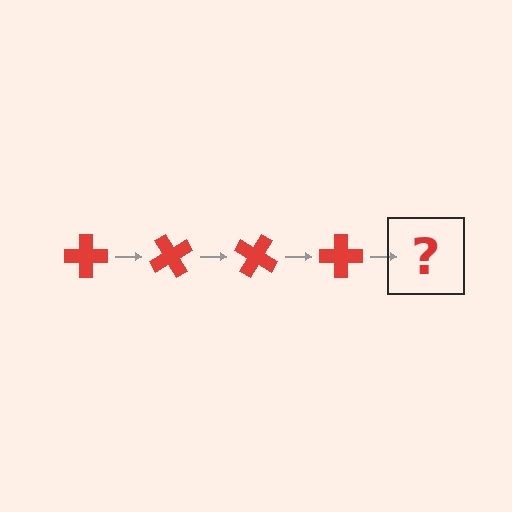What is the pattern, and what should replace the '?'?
The pattern is that the cross rotates 60 degrees each step. The '?' should be a red cross rotated 240 degrees.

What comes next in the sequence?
The next element should be a red cross rotated 240 degrees.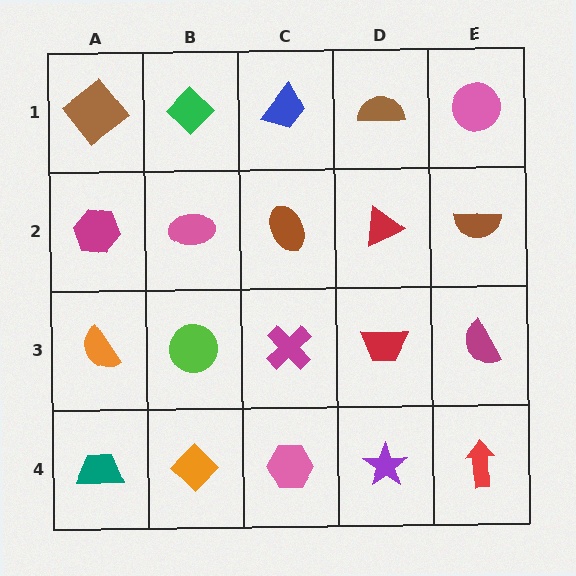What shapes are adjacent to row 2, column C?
A blue trapezoid (row 1, column C), a magenta cross (row 3, column C), a pink ellipse (row 2, column B), a red triangle (row 2, column D).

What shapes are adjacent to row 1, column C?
A brown ellipse (row 2, column C), a green diamond (row 1, column B), a brown semicircle (row 1, column D).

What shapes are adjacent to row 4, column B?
A lime circle (row 3, column B), a teal trapezoid (row 4, column A), a pink hexagon (row 4, column C).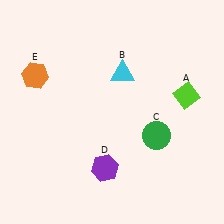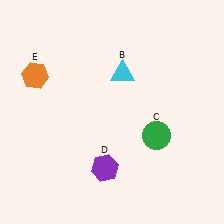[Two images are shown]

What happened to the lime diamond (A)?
The lime diamond (A) was removed in Image 2. It was in the top-right area of Image 1.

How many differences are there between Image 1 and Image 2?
There is 1 difference between the two images.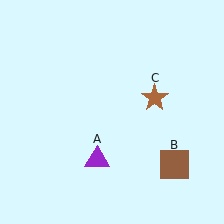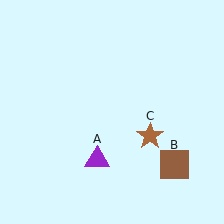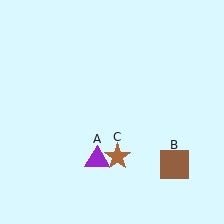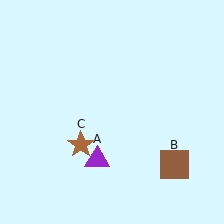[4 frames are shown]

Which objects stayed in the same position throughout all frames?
Purple triangle (object A) and brown square (object B) remained stationary.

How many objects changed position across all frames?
1 object changed position: brown star (object C).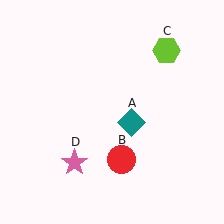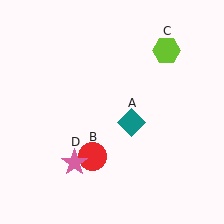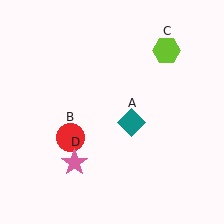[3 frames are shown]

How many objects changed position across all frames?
1 object changed position: red circle (object B).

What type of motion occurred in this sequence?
The red circle (object B) rotated clockwise around the center of the scene.